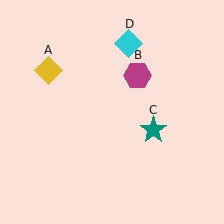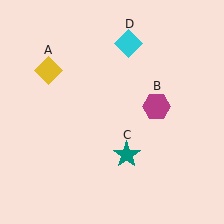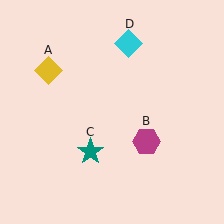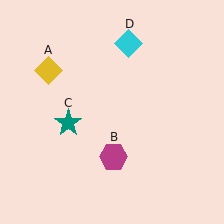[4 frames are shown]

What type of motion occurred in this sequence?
The magenta hexagon (object B), teal star (object C) rotated clockwise around the center of the scene.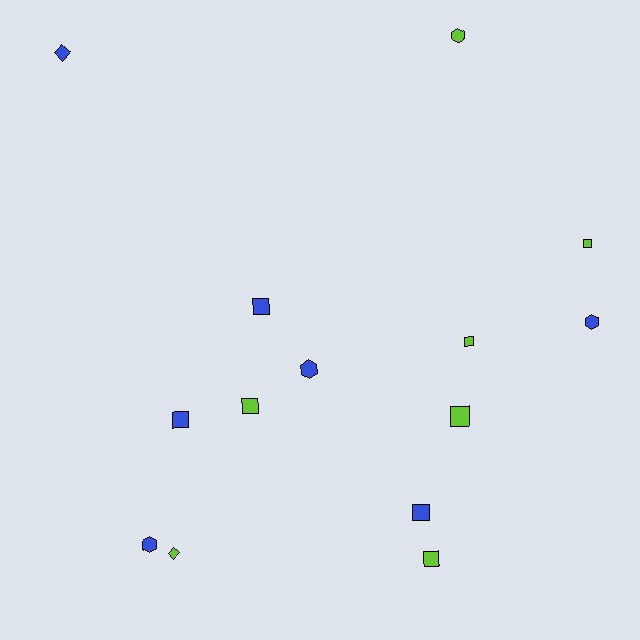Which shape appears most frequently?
Square, with 8 objects.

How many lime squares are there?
There are 5 lime squares.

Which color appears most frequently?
Blue, with 7 objects.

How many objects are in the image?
There are 14 objects.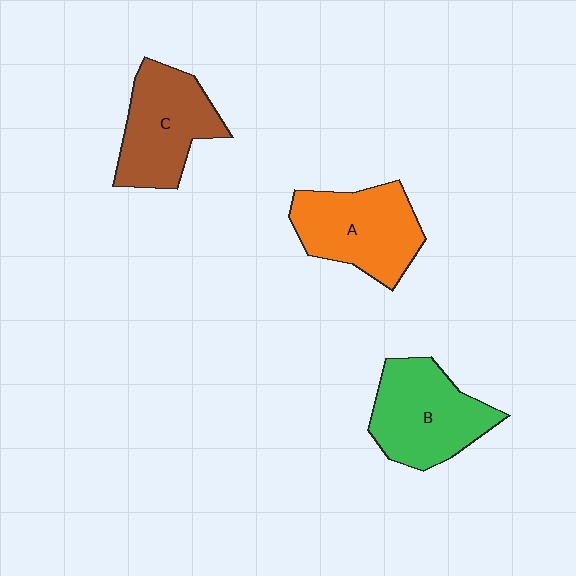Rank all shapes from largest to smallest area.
From largest to smallest: B (green), A (orange), C (brown).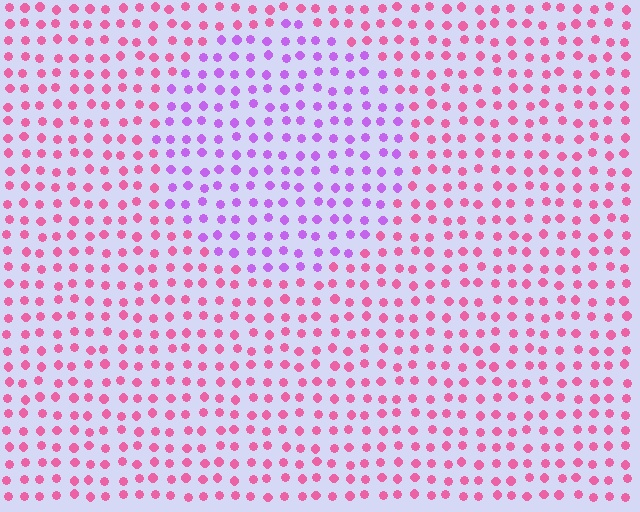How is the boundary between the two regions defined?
The boundary is defined purely by a slight shift in hue (about 49 degrees). Spacing, size, and orientation are identical on both sides.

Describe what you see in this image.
The image is filled with small pink elements in a uniform arrangement. A circle-shaped region is visible where the elements are tinted to a slightly different hue, forming a subtle color boundary.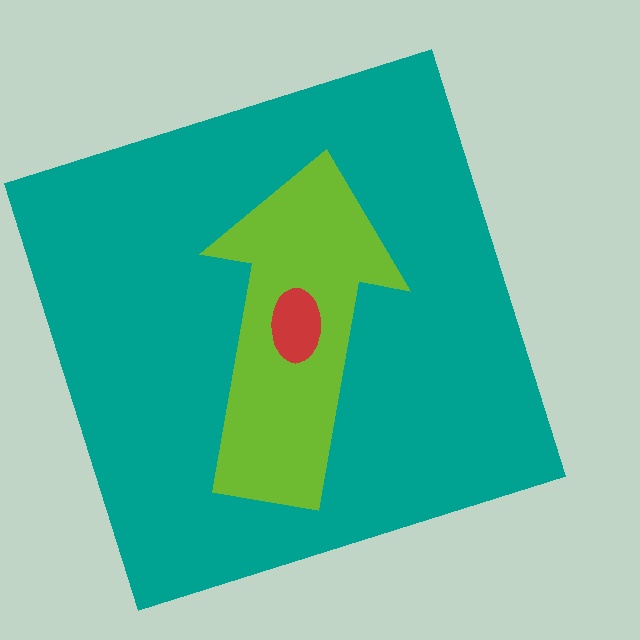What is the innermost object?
The red ellipse.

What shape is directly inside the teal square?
The lime arrow.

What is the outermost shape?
The teal square.